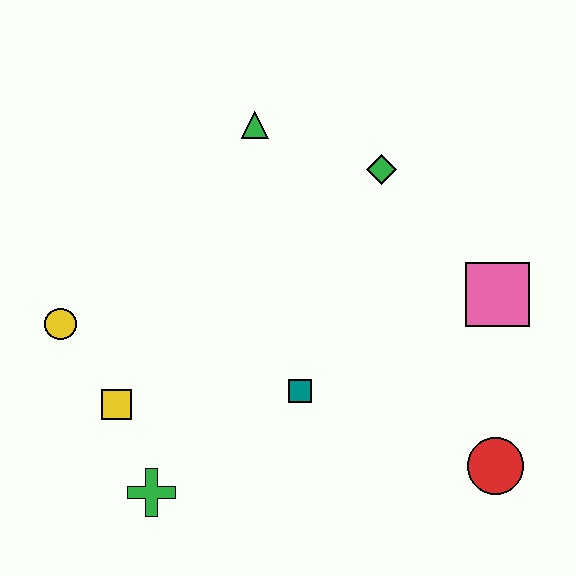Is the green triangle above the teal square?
Yes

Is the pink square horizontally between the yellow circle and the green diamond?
No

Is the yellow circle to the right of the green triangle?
No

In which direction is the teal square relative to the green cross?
The teal square is to the right of the green cross.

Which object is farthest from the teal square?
The green triangle is farthest from the teal square.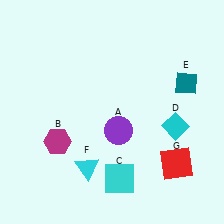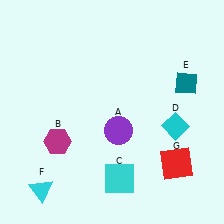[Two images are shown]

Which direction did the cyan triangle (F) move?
The cyan triangle (F) moved left.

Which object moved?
The cyan triangle (F) moved left.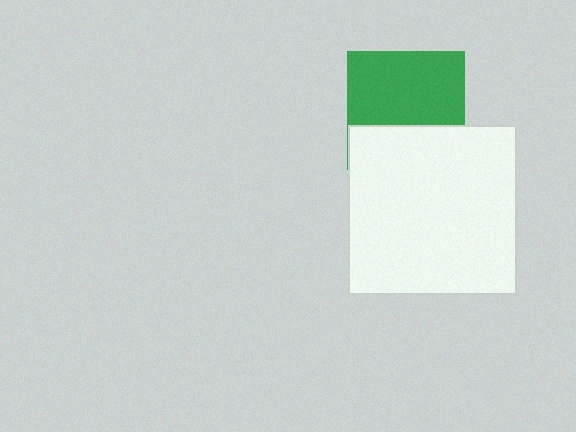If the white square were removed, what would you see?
You would see the complete green square.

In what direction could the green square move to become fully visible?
The green square could move up. That would shift it out from behind the white square entirely.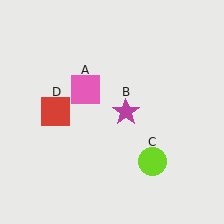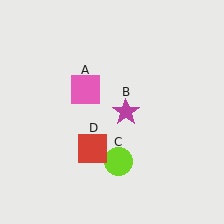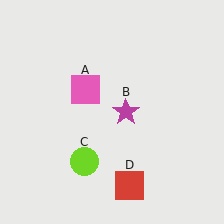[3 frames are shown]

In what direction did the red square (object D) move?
The red square (object D) moved down and to the right.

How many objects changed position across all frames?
2 objects changed position: lime circle (object C), red square (object D).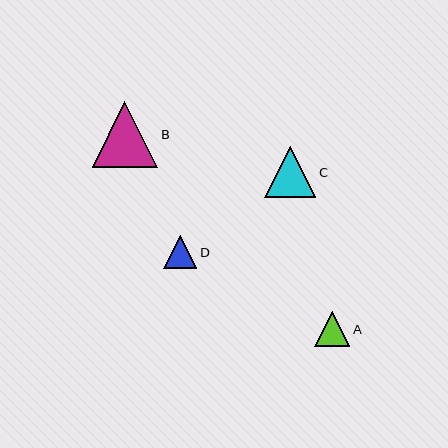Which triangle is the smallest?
Triangle D is the smallest with a size of approximately 33 pixels.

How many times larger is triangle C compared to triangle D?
Triangle C is approximately 1.5 times the size of triangle D.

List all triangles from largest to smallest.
From largest to smallest: B, C, A, D.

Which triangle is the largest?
Triangle B is the largest with a size of approximately 65 pixels.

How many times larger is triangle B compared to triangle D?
Triangle B is approximately 2.0 times the size of triangle D.